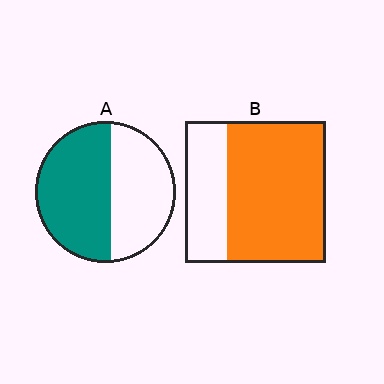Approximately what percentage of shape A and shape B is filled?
A is approximately 55% and B is approximately 70%.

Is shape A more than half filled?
Yes.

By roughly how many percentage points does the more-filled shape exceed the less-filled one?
By roughly 15 percentage points (B over A).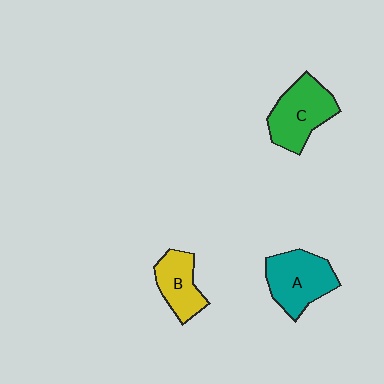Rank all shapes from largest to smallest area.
From largest to smallest: C (green), A (teal), B (yellow).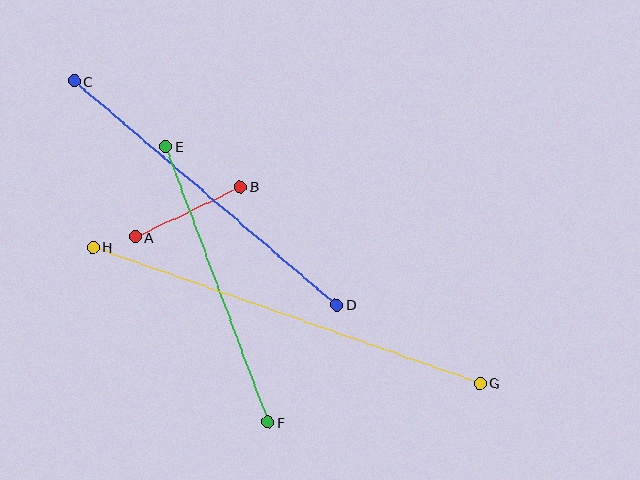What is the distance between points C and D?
The distance is approximately 345 pixels.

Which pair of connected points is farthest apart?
Points G and H are farthest apart.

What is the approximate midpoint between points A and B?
The midpoint is at approximately (188, 212) pixels.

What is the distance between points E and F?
The distance is approximately 294 pixels.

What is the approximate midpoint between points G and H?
The midpoint is at approximately (286, 315) pixels.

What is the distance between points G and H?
The distance is approximately 410 pixels.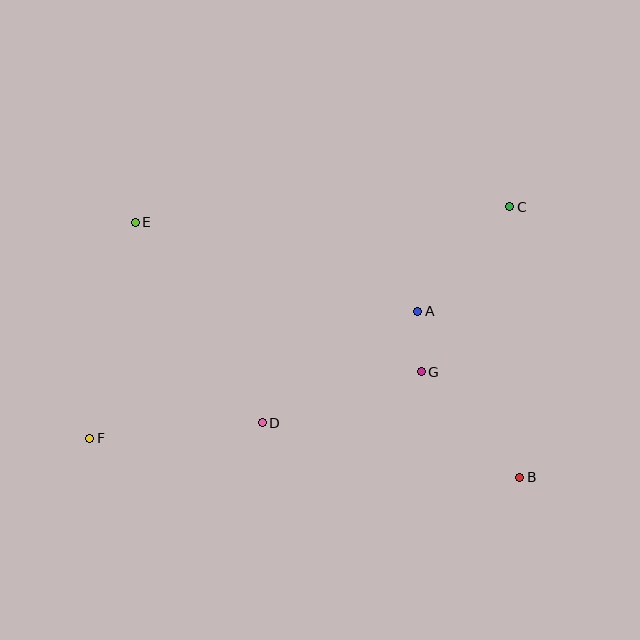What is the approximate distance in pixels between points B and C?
The distance between B and C is approximately 271 pixels.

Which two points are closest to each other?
Points A and G are closest to each other.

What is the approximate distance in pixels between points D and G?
The distance between D and G is approximately 167 pixels.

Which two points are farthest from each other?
Points C and F are farthest from each other.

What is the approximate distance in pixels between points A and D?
The distance between A and D is approximately 191 pixels.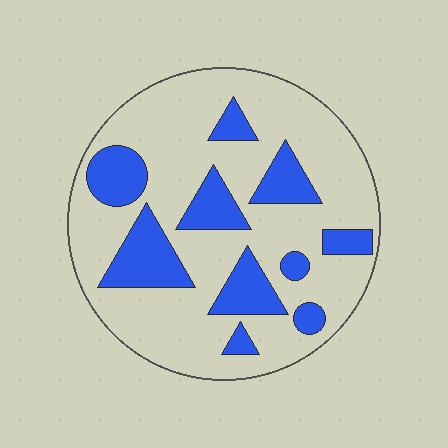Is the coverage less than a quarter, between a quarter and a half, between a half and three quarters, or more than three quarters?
Between a quarter and a half.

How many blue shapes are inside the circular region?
10.